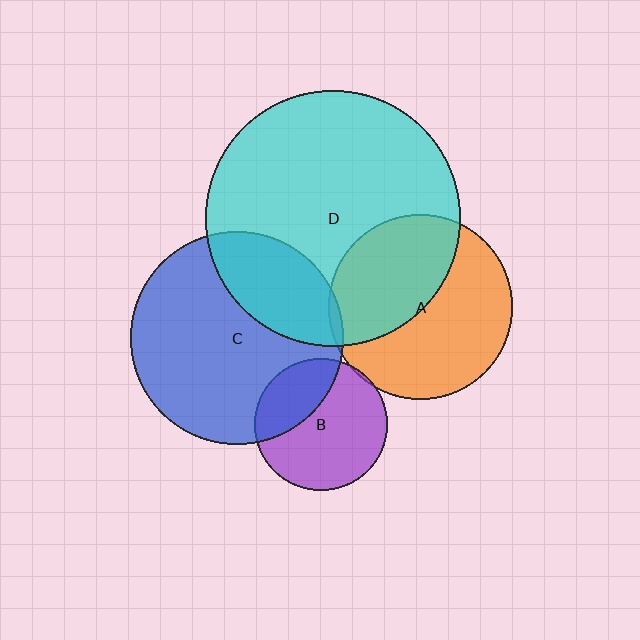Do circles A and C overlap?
Yes.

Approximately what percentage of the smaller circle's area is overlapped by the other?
Approximately 5%.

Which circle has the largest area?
Circle D (cyan).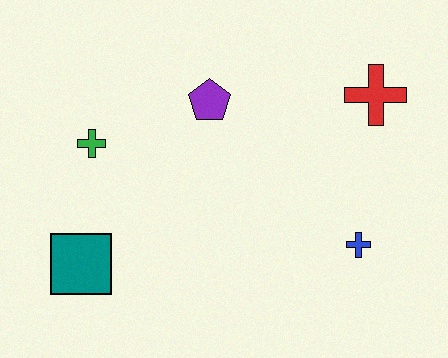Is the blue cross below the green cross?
Yes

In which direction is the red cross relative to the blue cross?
The red cross is above the blue cross.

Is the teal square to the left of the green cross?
Yes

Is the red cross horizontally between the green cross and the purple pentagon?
No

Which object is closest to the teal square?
The green cross is closest to the teal square.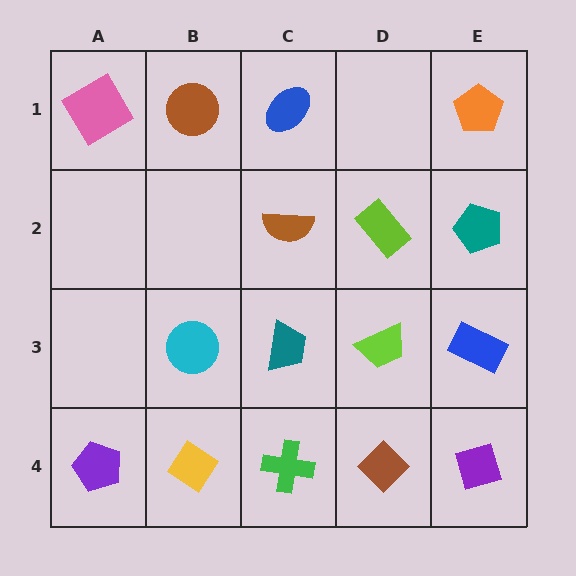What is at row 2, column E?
A teal pentagon.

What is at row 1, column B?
A brown circle.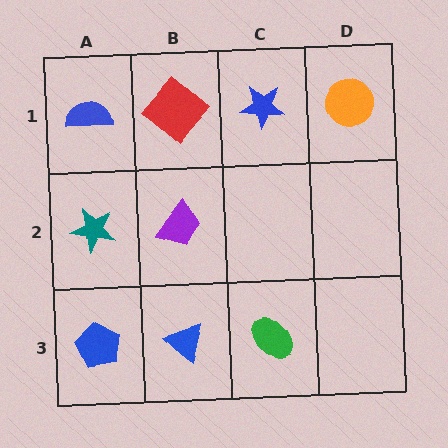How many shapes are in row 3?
3 shapes.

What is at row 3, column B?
A blue triangle.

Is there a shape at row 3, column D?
No, that cell is empty.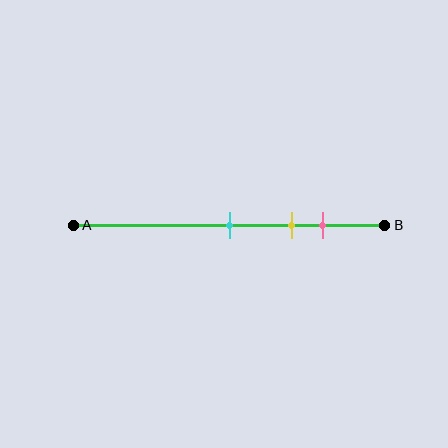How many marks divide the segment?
There are 3 marks dividing the segment.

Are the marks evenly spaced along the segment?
Yes, the marks are approximately evenly spaced.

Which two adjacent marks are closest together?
The yellow and pink marks are the closest adjacent pair.